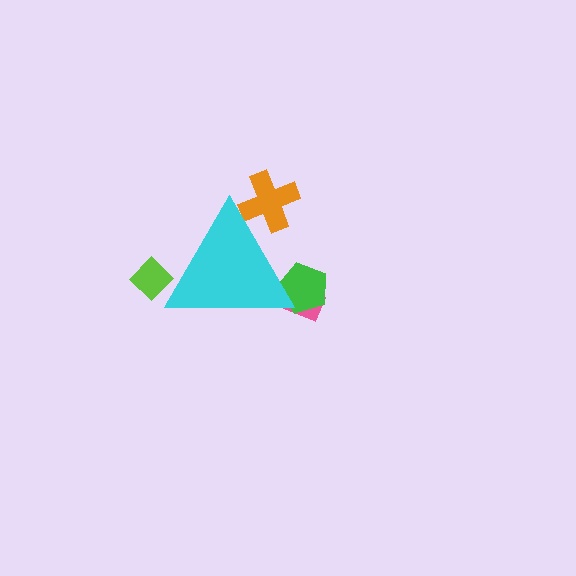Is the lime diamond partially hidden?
Yes, the lime diamond is partially hidden behind the cyan triangle.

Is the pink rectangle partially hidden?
Yes, the pink rectangle is partially hidden behind the cyan triangle.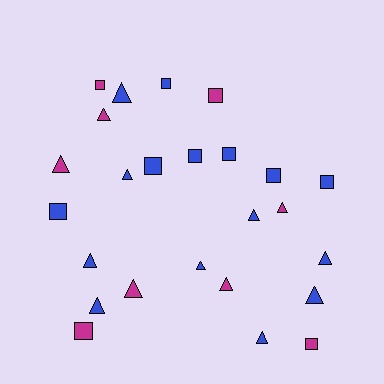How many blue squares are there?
There are 7 blue squares.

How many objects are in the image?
There are 25 objects.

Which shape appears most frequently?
Triangle, with 14 objects.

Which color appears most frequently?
Blue, with 16 objects.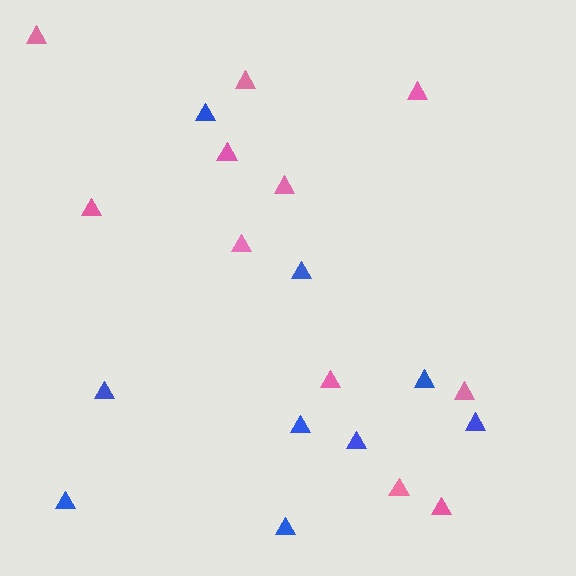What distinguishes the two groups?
There are 2 groups: one group of blue triangles (9) and one group of pink triangles (11).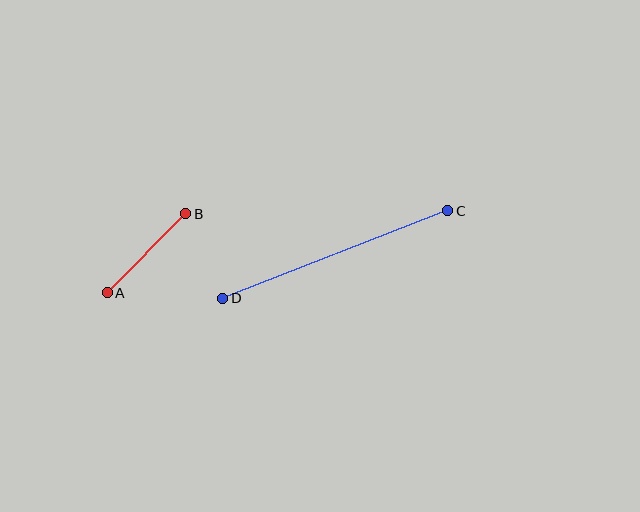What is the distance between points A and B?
The distance is approximately 112 pixels.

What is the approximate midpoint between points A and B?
The midpoint is at approximately (147, 253) pixels.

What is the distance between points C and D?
The distance is approximately 241 pixels.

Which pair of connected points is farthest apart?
Points C and D are farthest apart.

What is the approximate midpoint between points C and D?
The midpoint is at approximately (335, 254) pixels.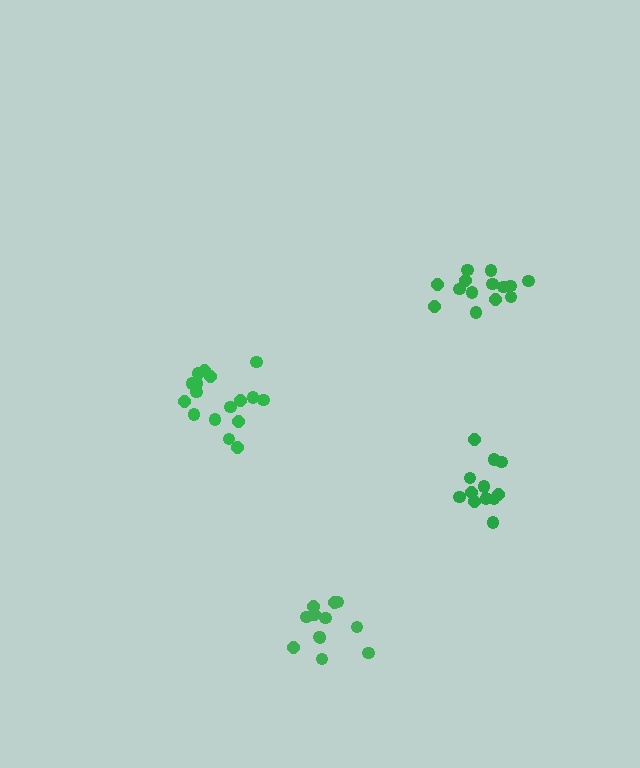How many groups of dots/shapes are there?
There are 4 groups.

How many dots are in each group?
Group 1: 12 dots, Group 2: 14 dots, Group 3: 17 dots, Group 4: 12 dots (55 total).